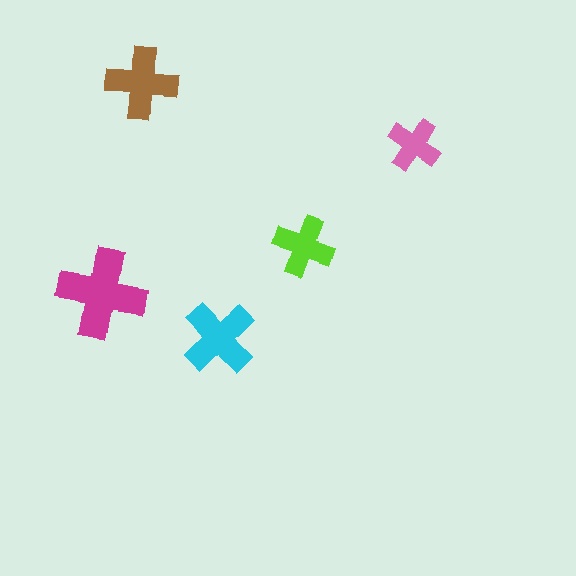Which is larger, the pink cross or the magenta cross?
The magenta one.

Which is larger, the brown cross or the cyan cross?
The cyan one.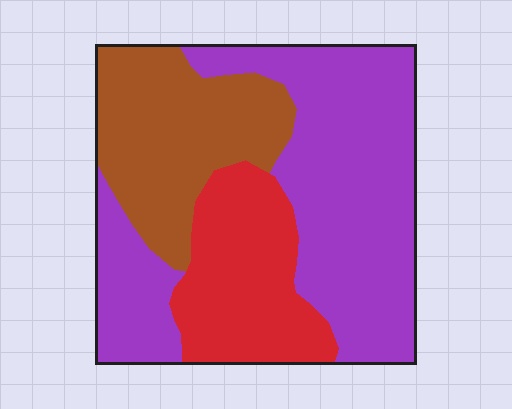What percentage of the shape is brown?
Brown covers roughly 25% of the shape.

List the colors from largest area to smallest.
From largest to smallest: purple, brown, red.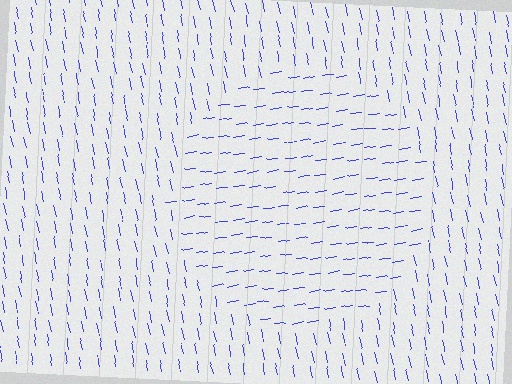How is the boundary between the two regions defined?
The boundary is defined purely by a change in line orientation (approximately 87 degrees difference). All lines are the same color and thickness.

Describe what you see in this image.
The image is filled with small blue line segments. A circle region in the image has lines oriented differently from the surrounding lines, creating a visible texture boundary.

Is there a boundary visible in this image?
Yes, there is a texture boundary formed by a change in line orientation.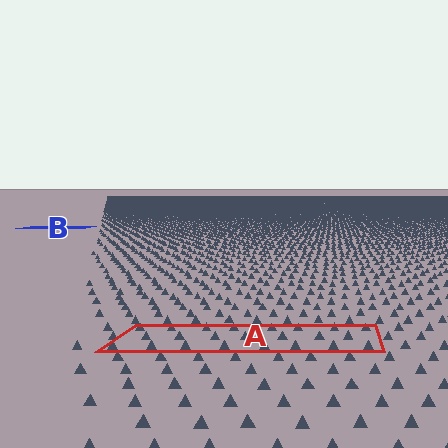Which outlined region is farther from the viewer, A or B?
Region B is farther from the viewer — the texture elements inside it appear smaller and more densely packed.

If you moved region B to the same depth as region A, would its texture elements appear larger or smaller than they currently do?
They would appear larger. At a closer depth, the same texture elements are projected at a bigger on-screen size.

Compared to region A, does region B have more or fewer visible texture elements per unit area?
Region B has more texture elements per unit area — they are packed more densely because it is farther away.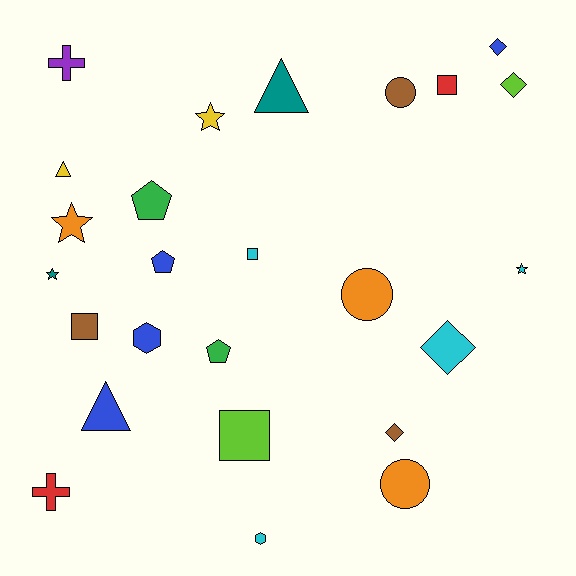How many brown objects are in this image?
There are 3 brown objects.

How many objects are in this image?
There are 25 objects.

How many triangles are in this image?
There are 3 triangles.